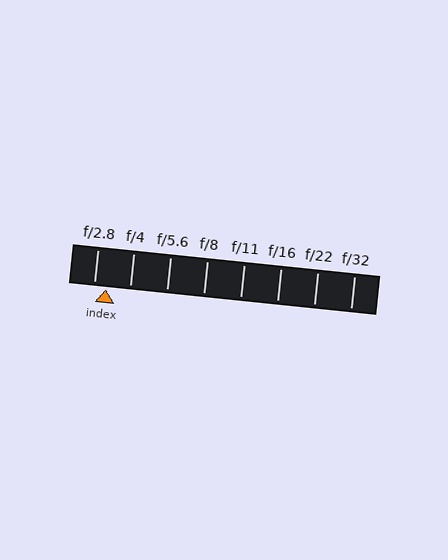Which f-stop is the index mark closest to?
The index mark is closest to f/2.8.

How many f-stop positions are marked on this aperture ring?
There are 8 f-stop positions marked.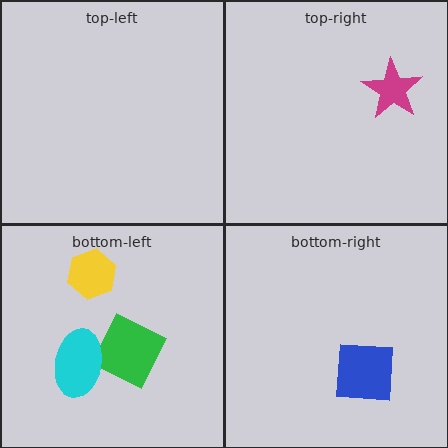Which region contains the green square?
The bottom-left region.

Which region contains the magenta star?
The top-right region.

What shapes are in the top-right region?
The magenta star.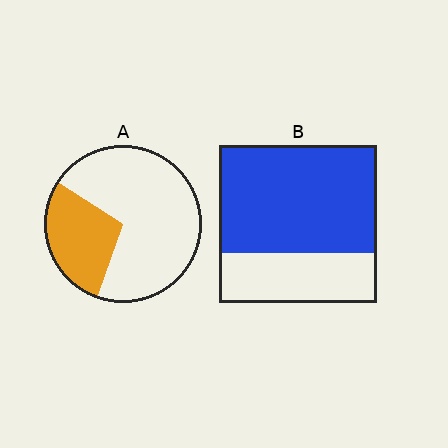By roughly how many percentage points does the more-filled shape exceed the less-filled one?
By roughly 40 percentage points (B over A).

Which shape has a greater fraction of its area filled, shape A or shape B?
Shape B.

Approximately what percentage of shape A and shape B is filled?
A is approximately 30% and B is approximately 70%.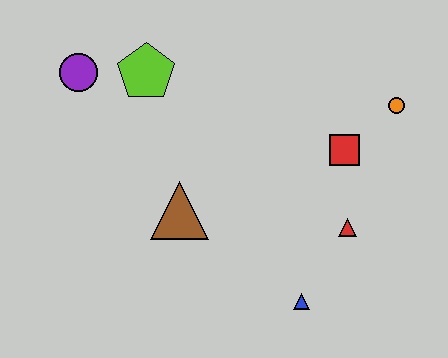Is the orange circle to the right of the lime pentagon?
Yes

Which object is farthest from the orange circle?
The purple circle is farthest from the orange circle.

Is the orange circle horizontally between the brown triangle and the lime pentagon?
No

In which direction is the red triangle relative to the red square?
The red triangle is below the red square.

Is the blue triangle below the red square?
Yes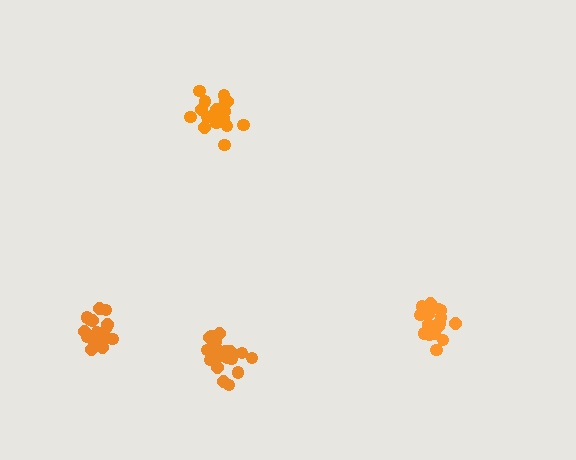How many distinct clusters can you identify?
There are 4 distinct clusters.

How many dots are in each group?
Group 1: 18 dots, Group 2: 19 dots, Group 3: 19 dots, Group 4: 19 dots (75 total).